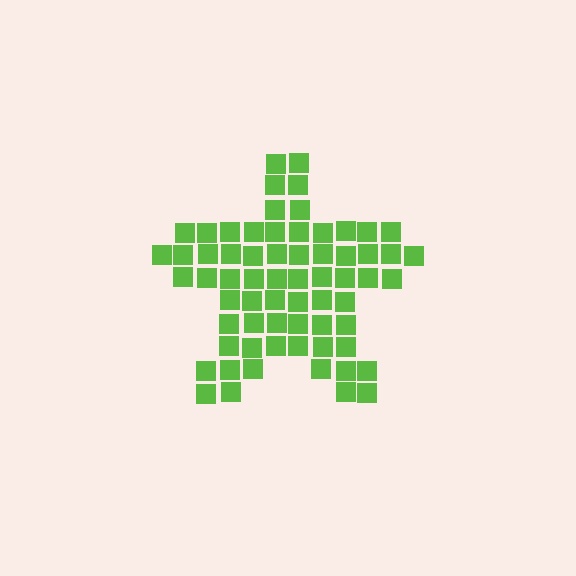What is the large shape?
The large shape is a star.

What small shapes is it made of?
It is made of small squares.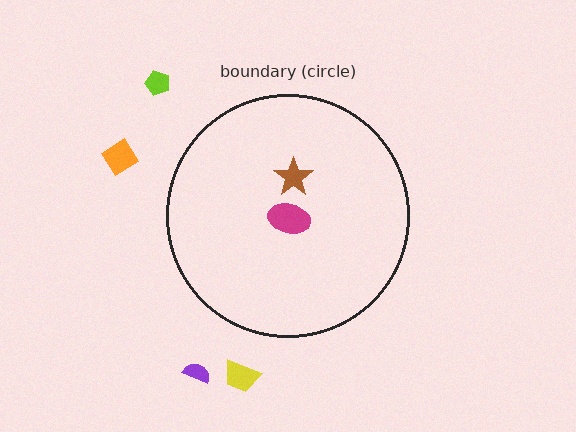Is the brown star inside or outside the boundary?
Inside.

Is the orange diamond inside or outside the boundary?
Outside.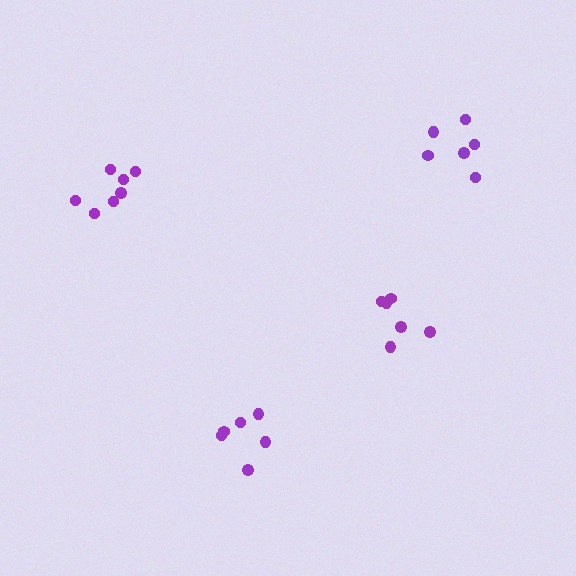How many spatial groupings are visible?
There are 4 spatial groupings.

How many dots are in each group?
Group 1: 6 dots, Group 2: 6 dots, Group 3: 6 dots, Group 4: 7 dots (25 total).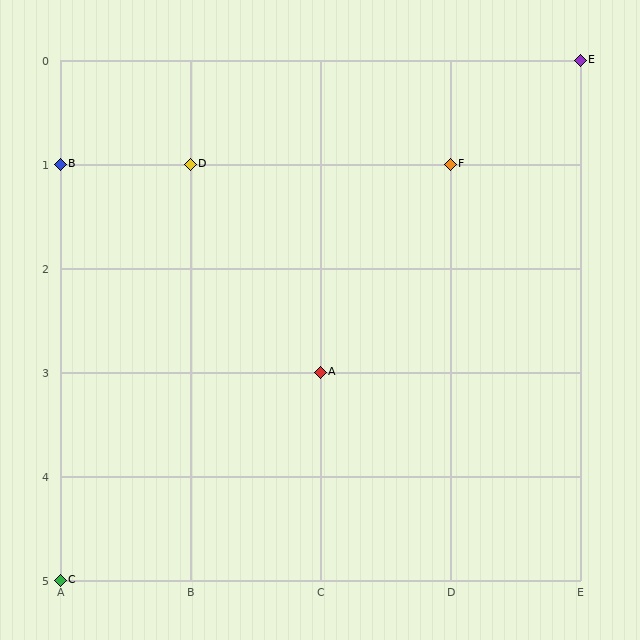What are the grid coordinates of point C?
Point C is at grid coordinates (A, 5).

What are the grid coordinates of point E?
Point E is at grid coordinates (E, 0).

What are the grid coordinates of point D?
Point D is at grid coordinates (B, 1).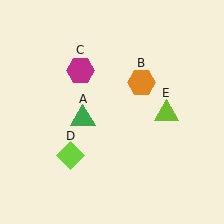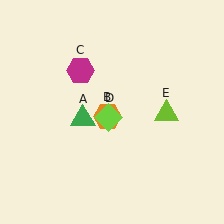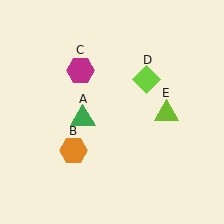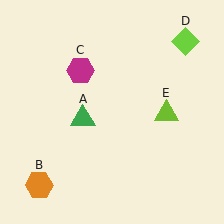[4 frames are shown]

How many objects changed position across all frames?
2 objects changed position: orange hexagon (object B), lime diamond (object D).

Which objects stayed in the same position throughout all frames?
Green triangle (object A) and magenta hexagon (object C) and lime triangle (object E) remained stationary.